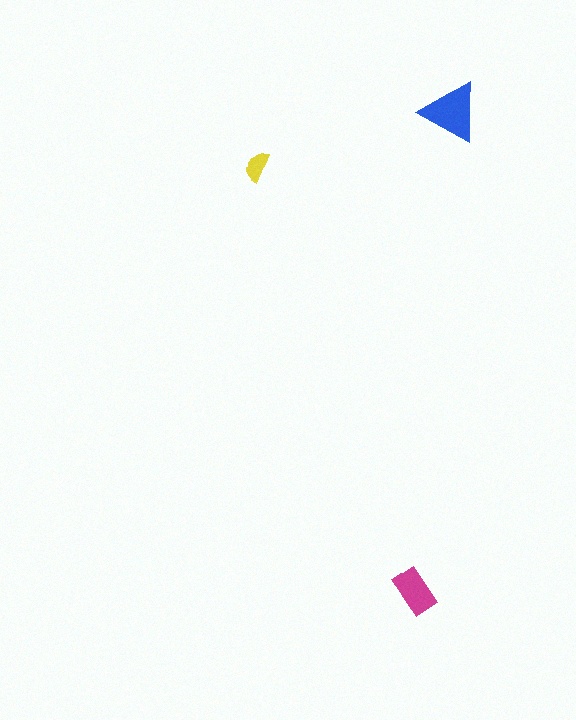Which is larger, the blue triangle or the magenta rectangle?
The blue triangle.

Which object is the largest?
The blue triangle.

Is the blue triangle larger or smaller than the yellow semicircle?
Larger.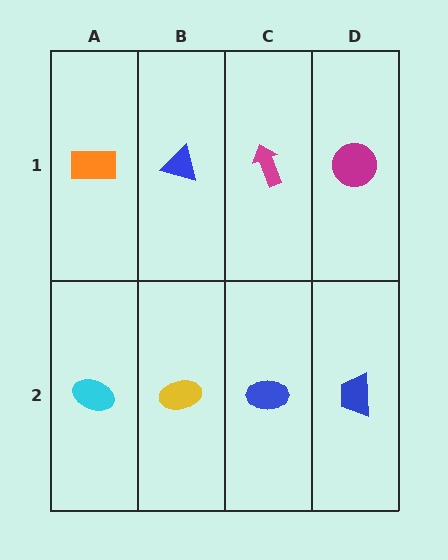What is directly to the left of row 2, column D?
A blue ellipse.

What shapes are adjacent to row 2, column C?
A magenta arrow (row 1, column C), a yellow ellipse (row 2, column B), a blue trapezoid (row 2, column D).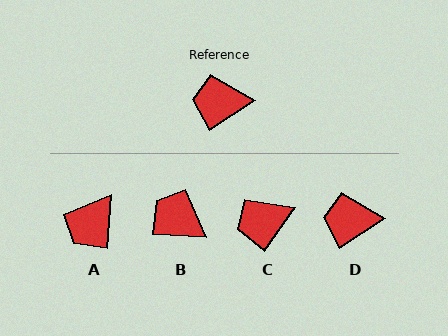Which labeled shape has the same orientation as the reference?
D.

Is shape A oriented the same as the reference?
No, it is off by about 54 degrees.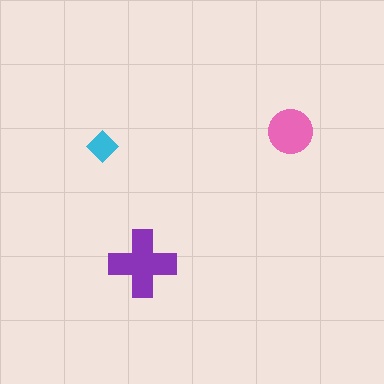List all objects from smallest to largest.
The cyan diamond, the pink circle, the purple cross.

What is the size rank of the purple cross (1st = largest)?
1st.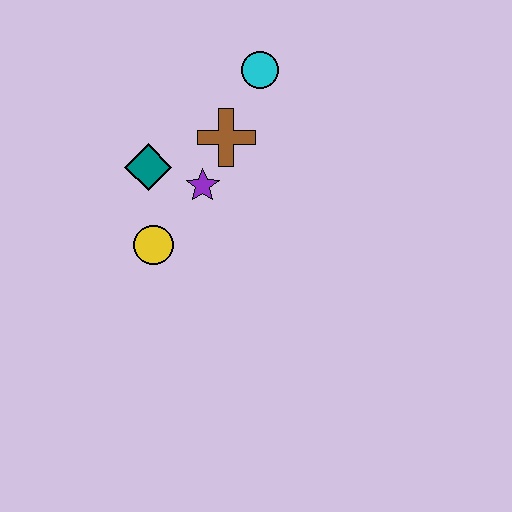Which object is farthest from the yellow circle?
The cyan circle is farthest from the yellow circle.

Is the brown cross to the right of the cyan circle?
No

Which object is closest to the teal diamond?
The purple star is closest to the teal diamond.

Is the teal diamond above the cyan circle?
No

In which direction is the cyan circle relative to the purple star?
The cyan circle is above the purple star.